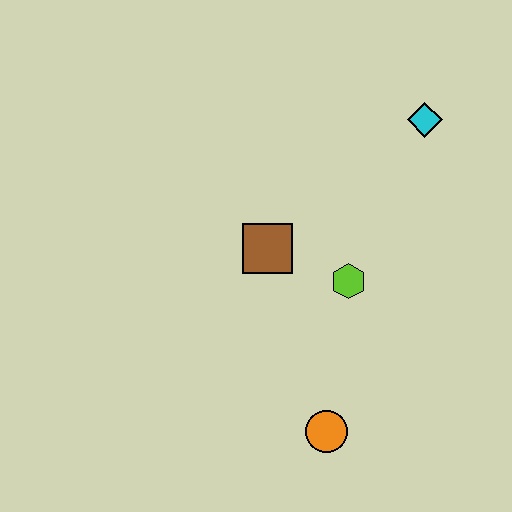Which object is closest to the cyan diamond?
The lime hexagon is closest to the cyan diamond.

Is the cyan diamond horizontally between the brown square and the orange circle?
No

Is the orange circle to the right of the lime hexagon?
No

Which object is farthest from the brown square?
The cyan diamond is farthest from the brown square.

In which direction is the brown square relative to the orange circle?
The brown square is above the orange circle.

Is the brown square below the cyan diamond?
Yes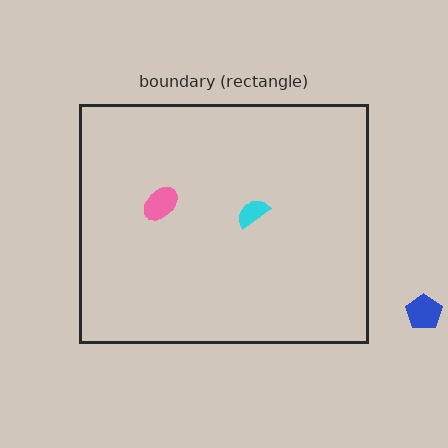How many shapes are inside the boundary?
2 inside, 1 outside.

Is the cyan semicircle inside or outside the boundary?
Inside.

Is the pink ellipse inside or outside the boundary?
Inside.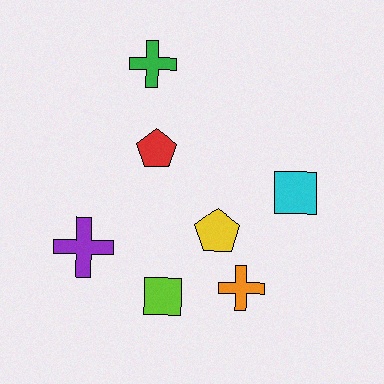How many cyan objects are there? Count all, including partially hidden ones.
There is 1 cyan object.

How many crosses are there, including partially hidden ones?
There are 3 crosses.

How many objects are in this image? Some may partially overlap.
There are 7 objects.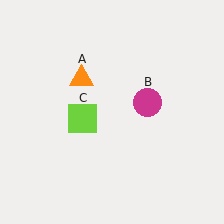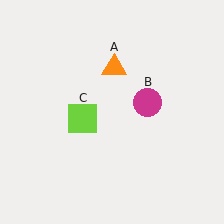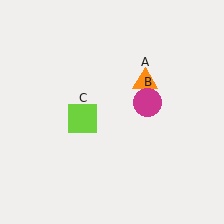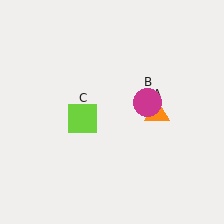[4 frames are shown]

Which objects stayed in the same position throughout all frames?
Magenta circle (object B) and lime square (object C) remained stationary.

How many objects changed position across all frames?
1 object changed position: orange triangle (object A).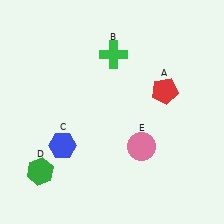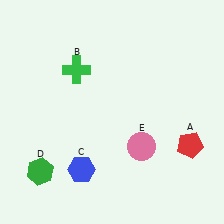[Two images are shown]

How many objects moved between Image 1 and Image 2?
3 objects moved between the two images.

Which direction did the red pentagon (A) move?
The red pentagon (A) moved down.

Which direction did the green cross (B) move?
The green cross (B) moved left.